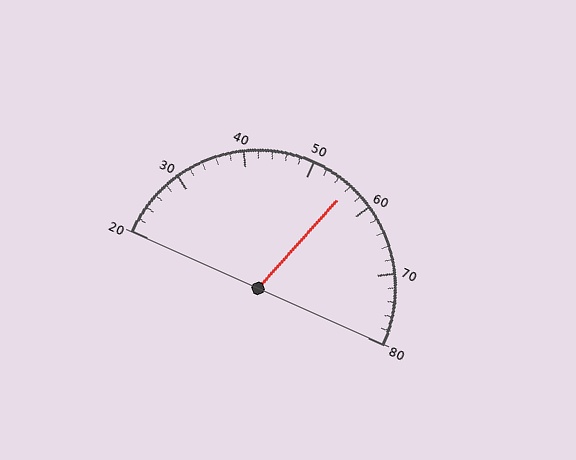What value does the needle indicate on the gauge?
The needle indicates approximately 56.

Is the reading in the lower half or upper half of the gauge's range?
The reading is in the upper half of the range (20 to 80).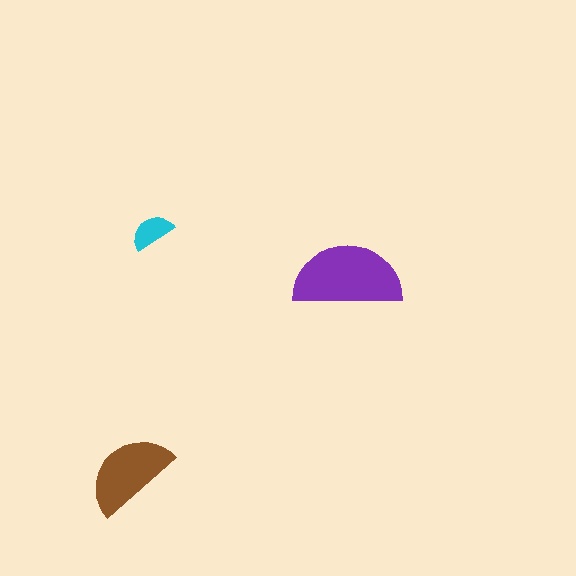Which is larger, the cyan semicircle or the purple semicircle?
The purple one.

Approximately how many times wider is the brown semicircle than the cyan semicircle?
About 2 times wider.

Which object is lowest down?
The brown semicircle is bottommost.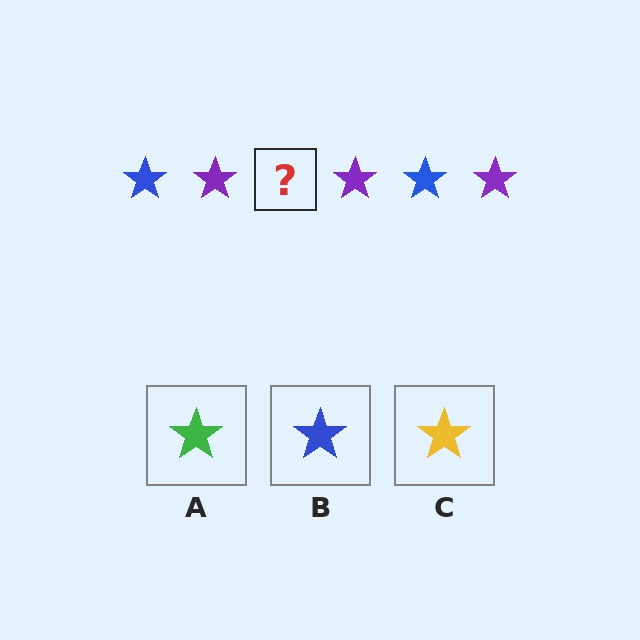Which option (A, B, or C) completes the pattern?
B.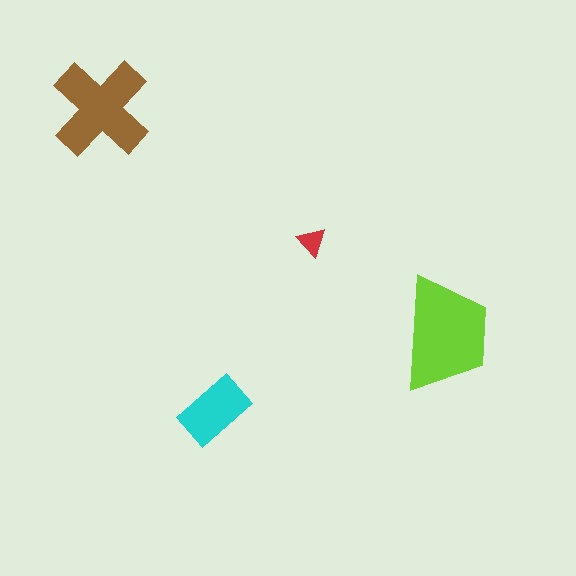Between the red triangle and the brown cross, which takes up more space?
The brown cross.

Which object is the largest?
The lime trapezoid.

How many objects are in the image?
There are 4 objects in the image.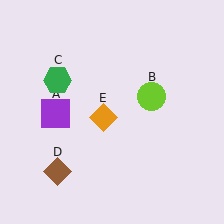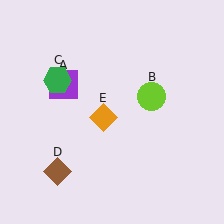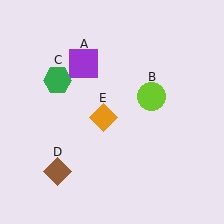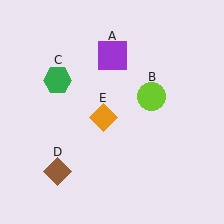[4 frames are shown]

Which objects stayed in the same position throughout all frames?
Lime circle (object B) and green hexagon (object C) and brown diamond (object D) and orange diamond (object E) remained stationary.